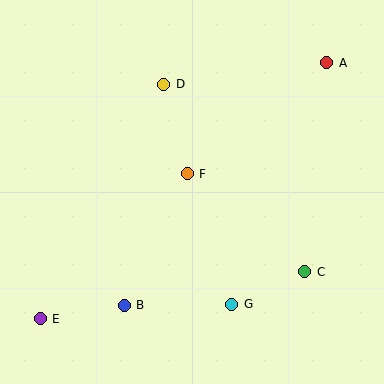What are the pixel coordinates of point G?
Point G is at (232, 304).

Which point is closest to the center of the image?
Point F at (187, 174) is closest to the center.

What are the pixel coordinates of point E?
Point E is at (40, 319).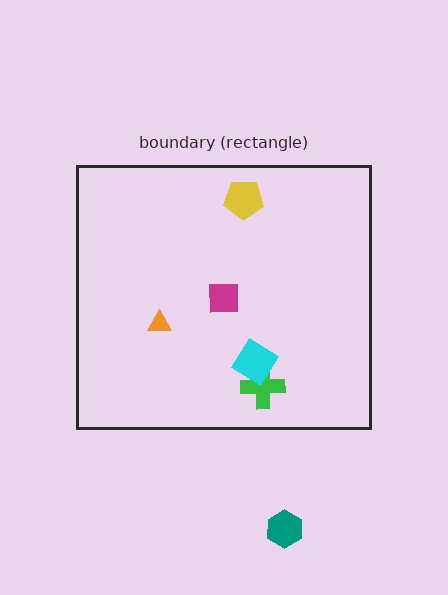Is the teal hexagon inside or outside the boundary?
Outside.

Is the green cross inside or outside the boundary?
Inside.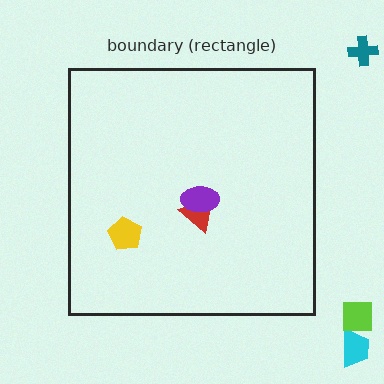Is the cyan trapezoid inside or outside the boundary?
Outside.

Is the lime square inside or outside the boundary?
Outside.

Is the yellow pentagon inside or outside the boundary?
Inside.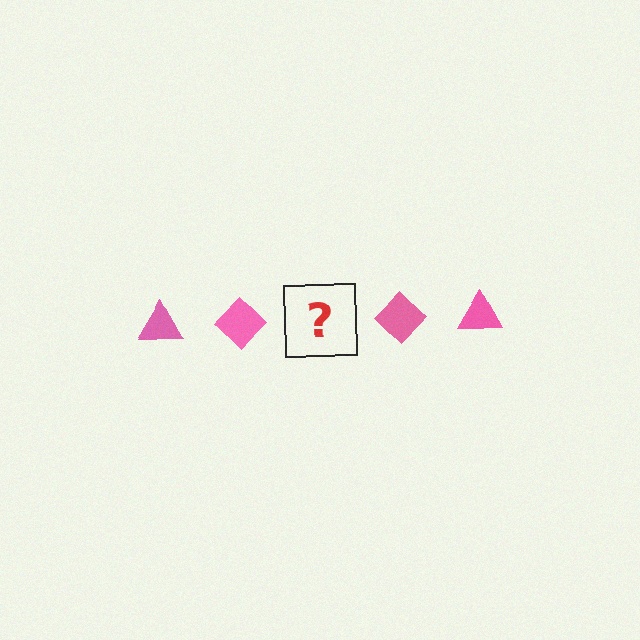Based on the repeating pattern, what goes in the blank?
The blank should be a pink triangle.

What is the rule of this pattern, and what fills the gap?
The rule is that the pattern cycles through triangle, diamond shapes in pink. The gap should be filled with a pink triangle.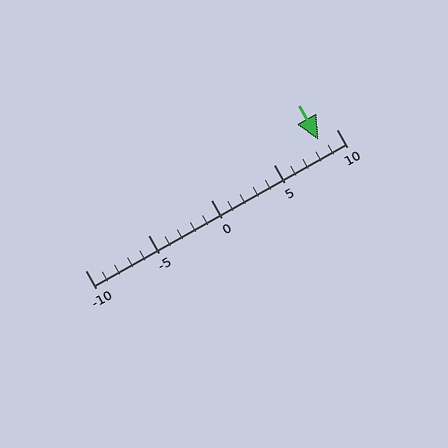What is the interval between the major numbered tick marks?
The major tick marks are spaced 5 units apart.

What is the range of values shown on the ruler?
The ruler shows values from -10 to 10.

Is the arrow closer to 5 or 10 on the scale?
The arrow is closer to 10.